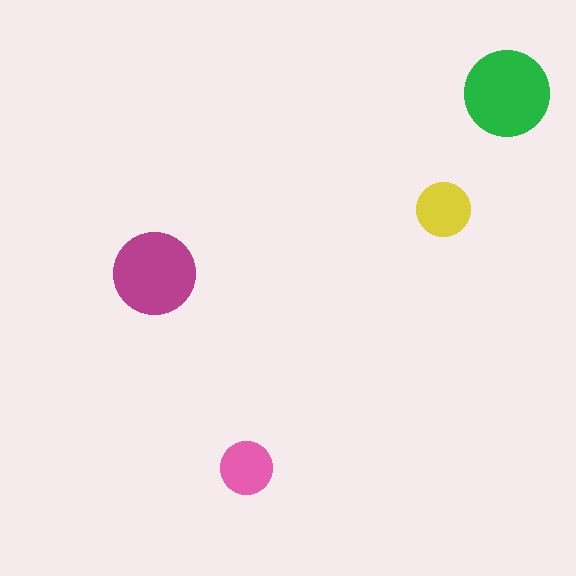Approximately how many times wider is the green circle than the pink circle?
About 1.5 times wider.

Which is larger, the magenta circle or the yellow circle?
The magenta one.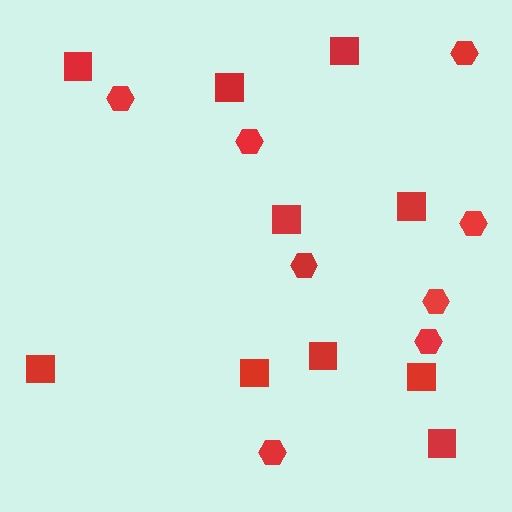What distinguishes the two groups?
There are 2 groups: one group of squares (10) and one group of hexagons (8).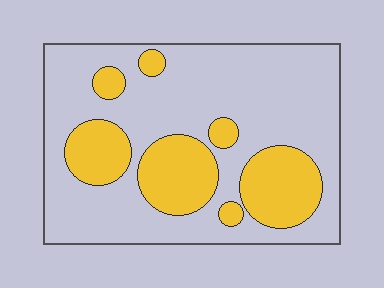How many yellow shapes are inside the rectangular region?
7.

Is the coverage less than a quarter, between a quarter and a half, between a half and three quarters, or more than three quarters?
Between a quarter and a half.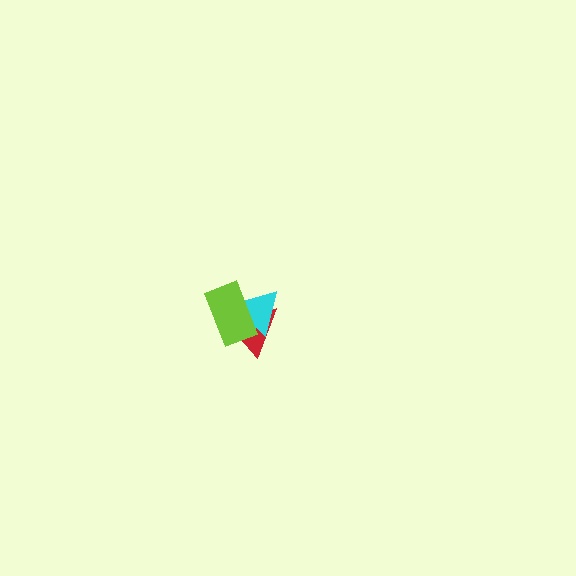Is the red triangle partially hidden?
Yes, it is partially covered by another shape.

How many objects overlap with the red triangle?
2 objects overlap with the red triangle.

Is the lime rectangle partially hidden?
No, no other shape covers it.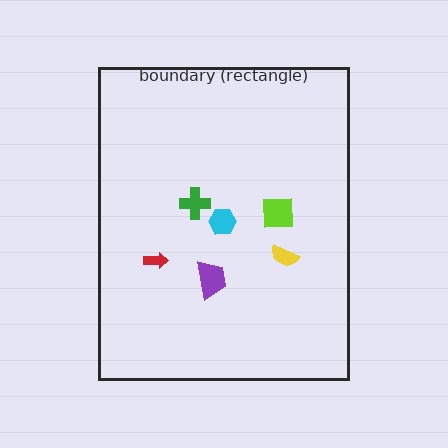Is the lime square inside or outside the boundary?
Inside.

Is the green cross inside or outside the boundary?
Inside.